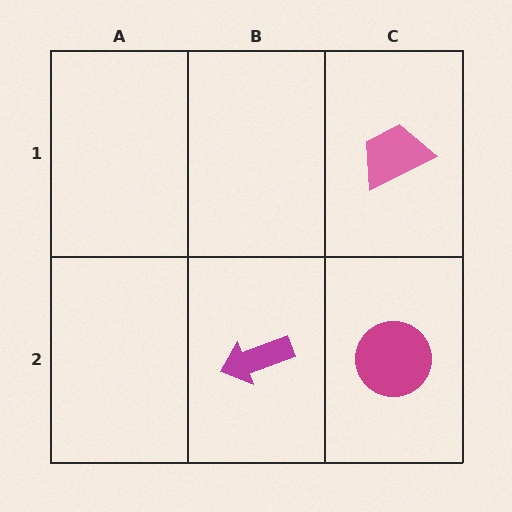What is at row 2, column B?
A magenta arrow.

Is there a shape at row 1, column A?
No, that cell is empty.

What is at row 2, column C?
A magenta circle.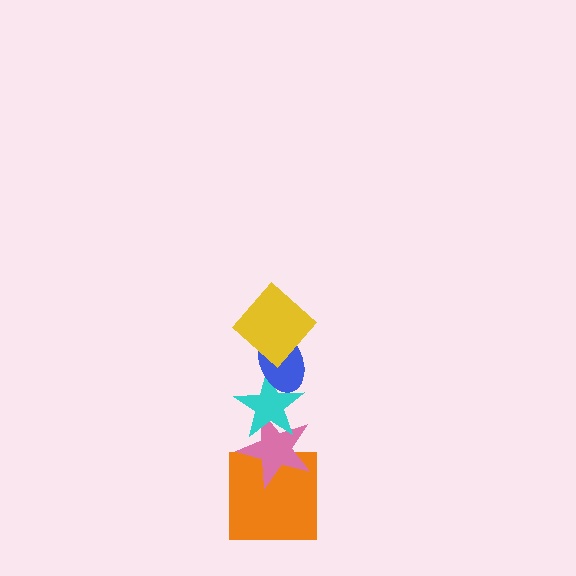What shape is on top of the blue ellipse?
The yellow diamond is on top of the blue ellipse.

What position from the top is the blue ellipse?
The blue ellipse is 2nd from the top.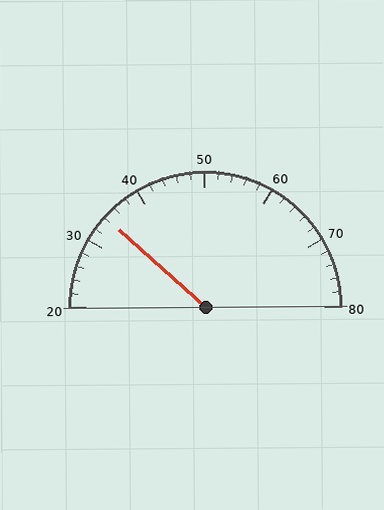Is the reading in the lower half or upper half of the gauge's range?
The reading is in the lower half of the range (20 to 80).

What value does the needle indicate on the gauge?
The needle indicates approximately 34.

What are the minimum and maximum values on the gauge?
The gauge ranges from 20 to 80.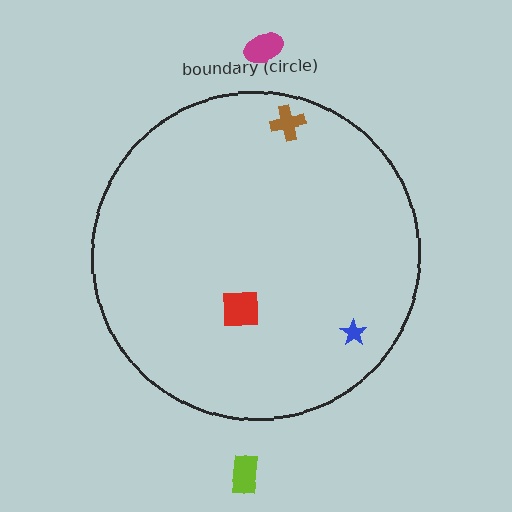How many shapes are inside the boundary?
3 inside, 2 outside.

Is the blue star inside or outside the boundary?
Inside.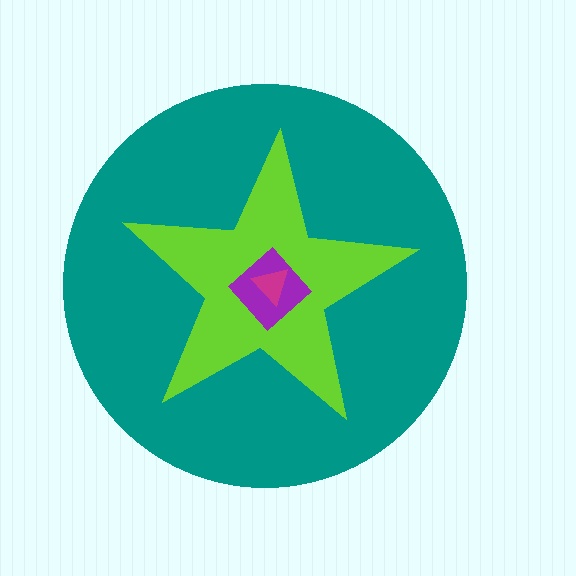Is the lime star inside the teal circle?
Yes.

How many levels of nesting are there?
4.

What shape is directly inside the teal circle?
The lime star.